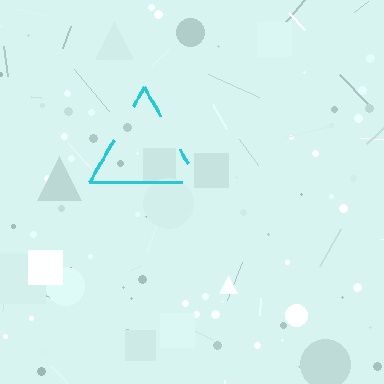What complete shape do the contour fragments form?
The contour fragments form a triangle.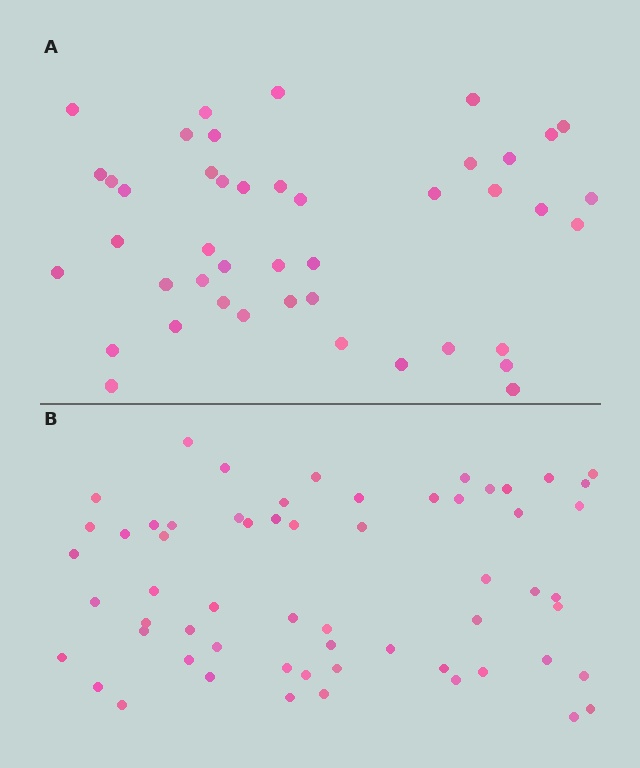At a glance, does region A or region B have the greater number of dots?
Region B (the bottom region) has more dots.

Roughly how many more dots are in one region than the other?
Region B has approximately 15 more dots than region A.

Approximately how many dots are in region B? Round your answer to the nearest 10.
About 60 dots.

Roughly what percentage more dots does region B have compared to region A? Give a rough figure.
About 35% more.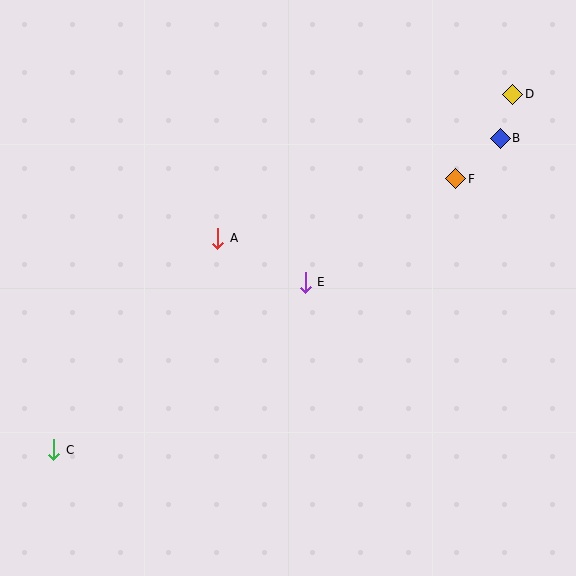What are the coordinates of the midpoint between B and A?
The midpoint between B and A is at (359, 188).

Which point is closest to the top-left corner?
Point A is closest to the top-left corner.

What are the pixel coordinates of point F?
Point F is at (456, 179).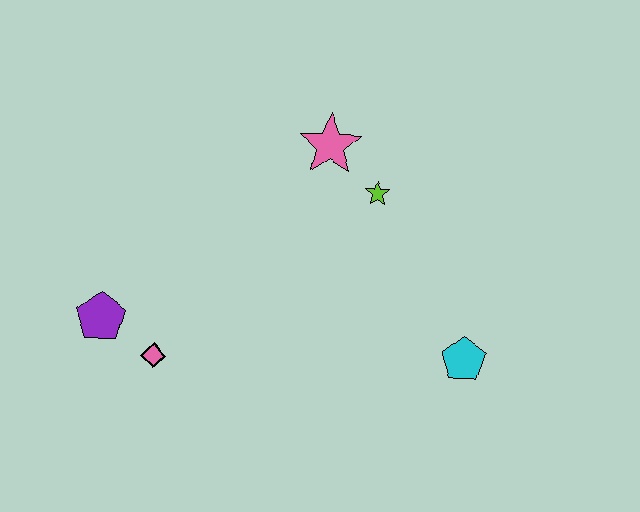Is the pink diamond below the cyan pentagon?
Yes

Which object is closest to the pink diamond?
The purple pentagon is closest to the pink diamond.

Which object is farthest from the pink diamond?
The cyan pentagon is farthest from the pink diamond.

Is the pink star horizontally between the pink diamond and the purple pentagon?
No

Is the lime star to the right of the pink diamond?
Yes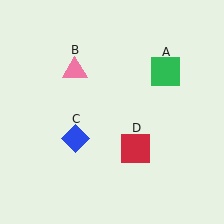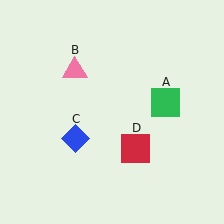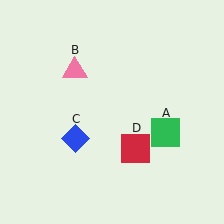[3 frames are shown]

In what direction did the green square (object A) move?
The green square (object A) moved down.